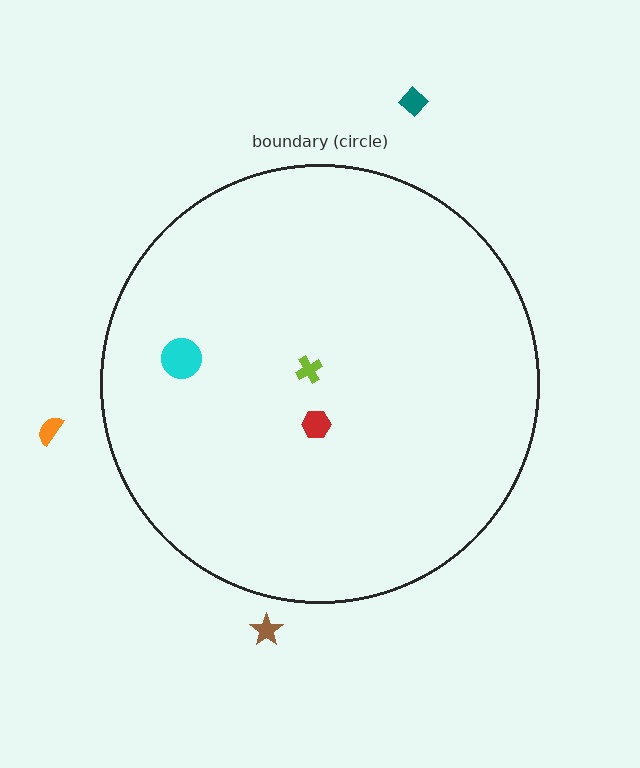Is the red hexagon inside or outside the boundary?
Inside.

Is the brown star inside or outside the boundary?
Outside.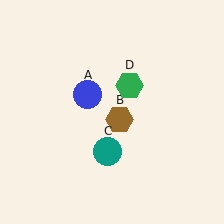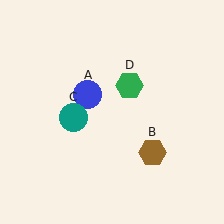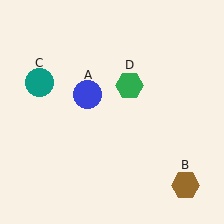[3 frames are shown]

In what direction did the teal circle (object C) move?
The teal circle (object C) moved up and to the left.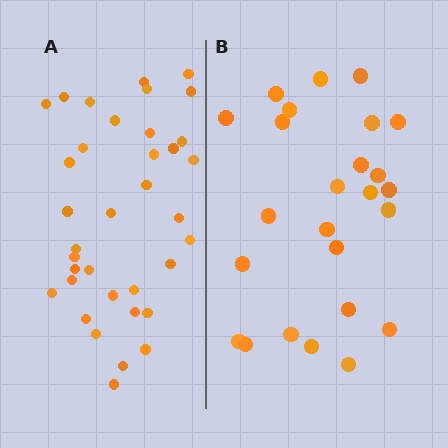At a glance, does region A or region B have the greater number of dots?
Region A (the left region) has more dots.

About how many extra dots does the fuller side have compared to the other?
Region A has roughly 12 or so more dots than region B.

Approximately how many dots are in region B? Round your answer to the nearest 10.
About 20 dots. (The exact count is 25, which rounds to 20.)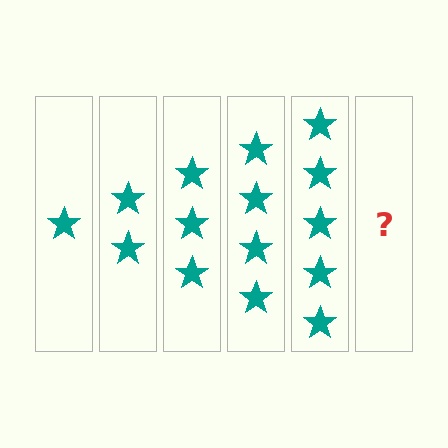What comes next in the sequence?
The next element should be 6 stars.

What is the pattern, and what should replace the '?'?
The pattern is that each step adds one more star. The '?' should be 6 stars.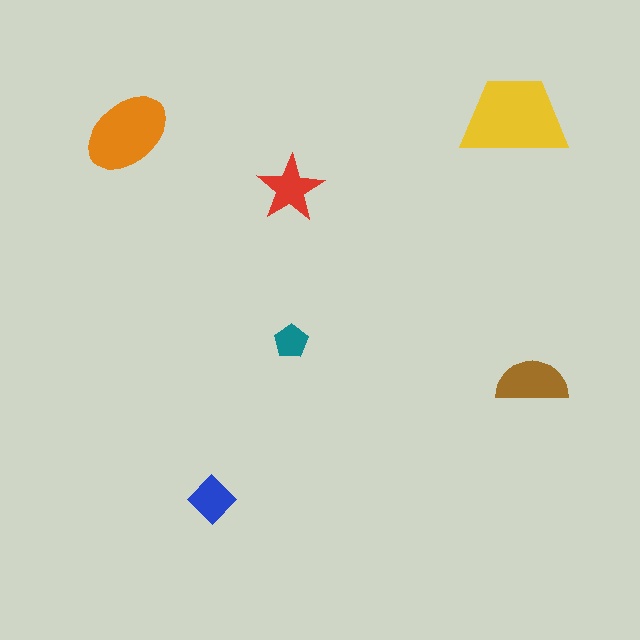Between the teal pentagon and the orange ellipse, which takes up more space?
The orange ellipse.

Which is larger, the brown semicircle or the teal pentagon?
The brown semicircle.